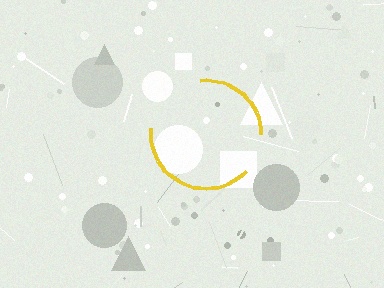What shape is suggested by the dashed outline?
The dashed outline suggests a circle.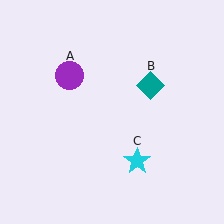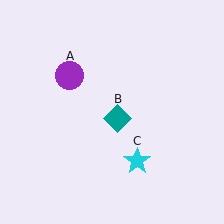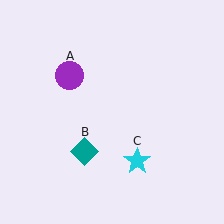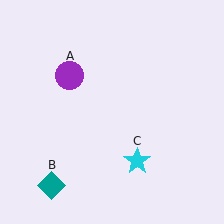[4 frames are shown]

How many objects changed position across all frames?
1 object changed position: teal diamond (object B).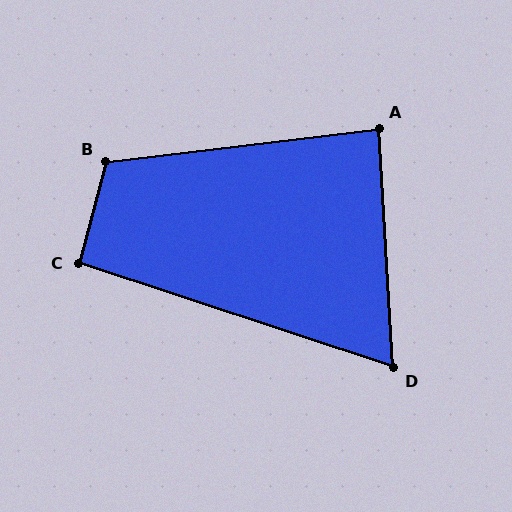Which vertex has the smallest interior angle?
D, at approximately 68 degrees.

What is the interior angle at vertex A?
Approximately 87 degrees (approximately right).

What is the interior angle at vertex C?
Approximately 93 degrees (approximately right).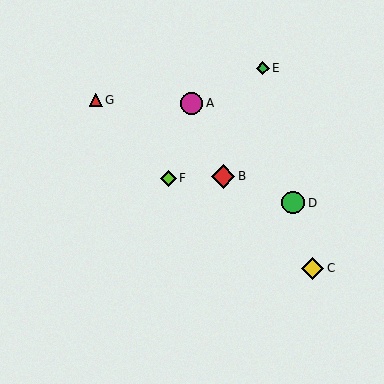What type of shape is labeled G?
Shape G is a red triangle.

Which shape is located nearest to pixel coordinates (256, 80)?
The green diamond (labeled E) at (263, 68) is nearest to that location.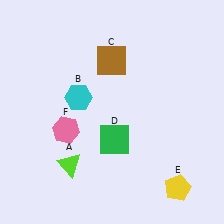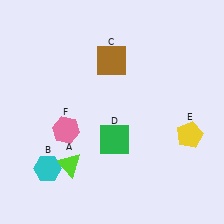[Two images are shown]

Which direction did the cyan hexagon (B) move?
The cyan hexagon (B) moved down.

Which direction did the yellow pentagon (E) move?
The yellow pentagon (E) moved up.